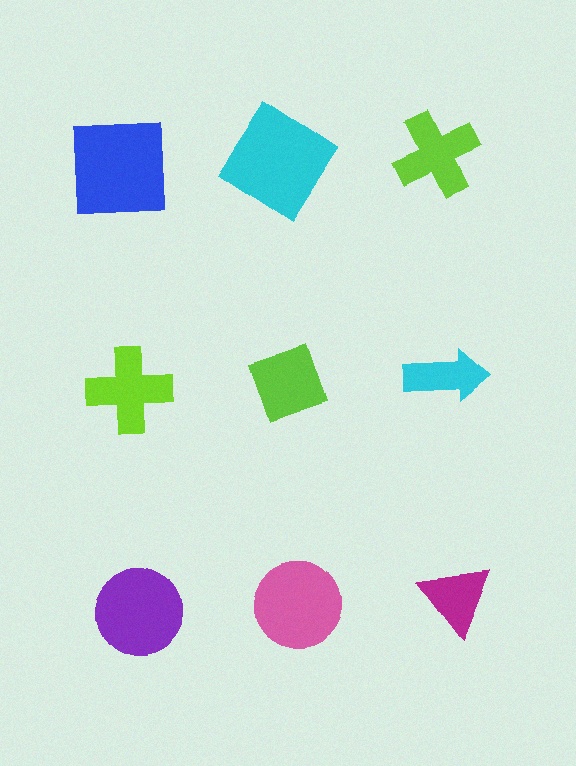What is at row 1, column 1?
A blue square.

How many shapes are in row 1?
3 shapes.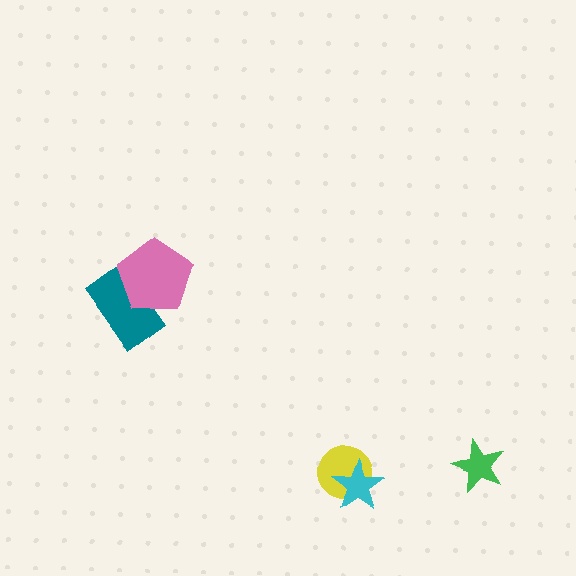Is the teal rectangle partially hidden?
Yes, it is partially covered by another shape.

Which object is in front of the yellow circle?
The cyan star is in front of the yellow circle.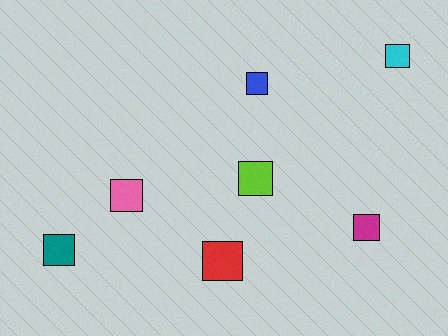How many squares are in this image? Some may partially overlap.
There are 7 squares.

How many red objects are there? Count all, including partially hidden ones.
There is 1 red object.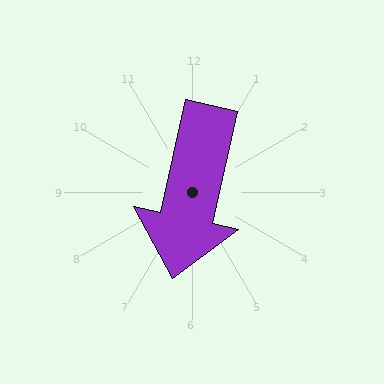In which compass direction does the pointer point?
South.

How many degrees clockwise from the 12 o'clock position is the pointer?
Approximately 193 degrees.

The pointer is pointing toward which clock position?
Roughly 6 o'clock.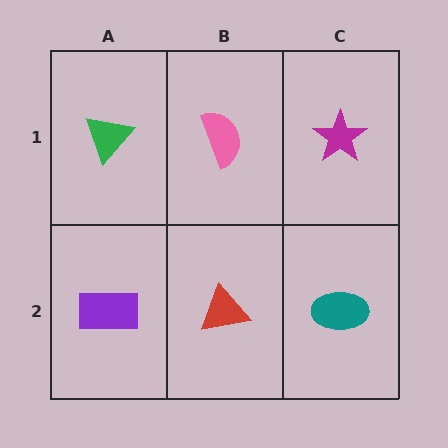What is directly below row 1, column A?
A purple rectangle.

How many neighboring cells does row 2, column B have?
3.